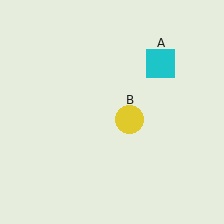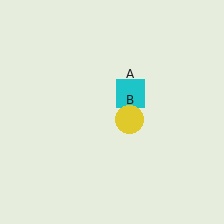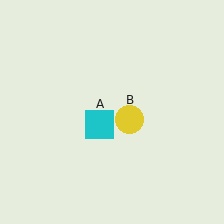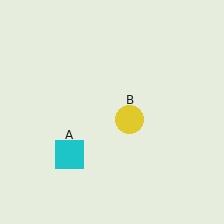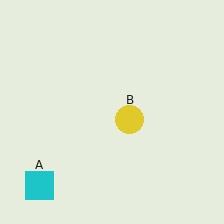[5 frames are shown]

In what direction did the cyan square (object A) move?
The cyan square (object A) moved down and to the left.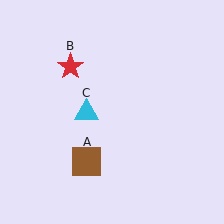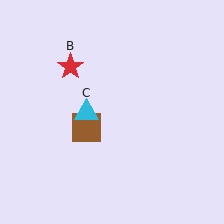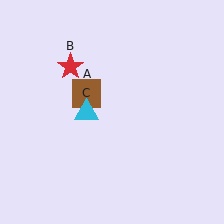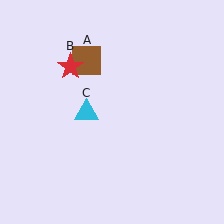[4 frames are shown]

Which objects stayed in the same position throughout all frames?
Red star (object B) and cyan triangle (object C) remained stationary.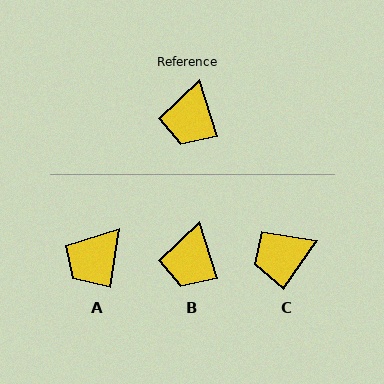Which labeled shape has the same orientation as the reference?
B.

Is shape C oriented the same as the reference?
No, it is off by about 53 degrees.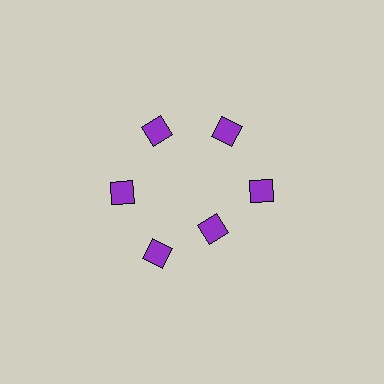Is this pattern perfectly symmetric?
No. The 6 purple diamonds are arranged in a ring, but one element near the 5 o'clock position is pulled inward toward the center, breaking the 6-fold rotational symmetry.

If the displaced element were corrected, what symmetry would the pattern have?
It would have 6-fold rotational symmetry — the pattern would map onto itself every 60 degrees.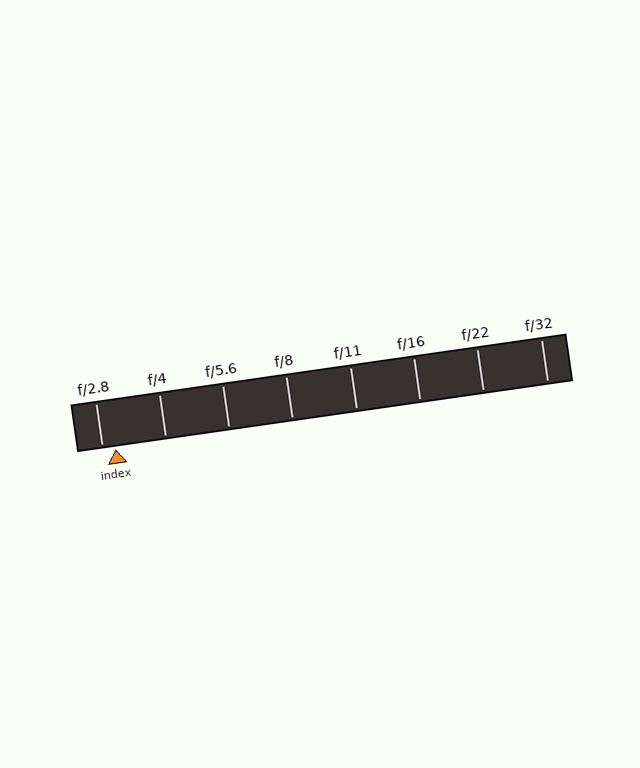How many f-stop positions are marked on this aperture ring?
There are 8 f-stop positions marked.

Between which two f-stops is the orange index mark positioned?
The index mark is between f/2.8 and f/4.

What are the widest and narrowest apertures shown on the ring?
The widest aperture shown is f/2.8 and the narrowest is f/32.